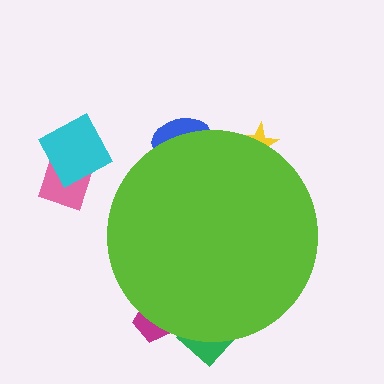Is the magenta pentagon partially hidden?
Yes, the magenta pentagon is partially hidden behind the lime circle.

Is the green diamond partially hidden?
Yes, the green diamond is partially hidden behind the lime circle.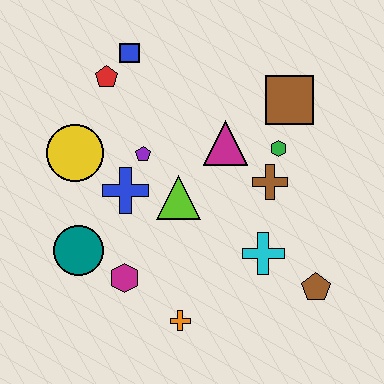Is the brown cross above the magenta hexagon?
Yes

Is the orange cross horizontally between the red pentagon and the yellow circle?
No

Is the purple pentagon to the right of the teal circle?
Yes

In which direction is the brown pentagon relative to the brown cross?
The brown pentagon is below the brown cross.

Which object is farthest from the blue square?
The brown pentagon is farthest from the blue square.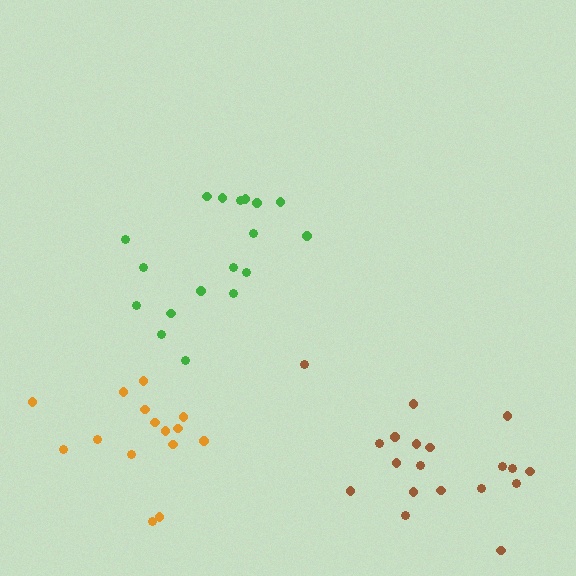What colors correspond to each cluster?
The clusters are colored: brown, green, orange.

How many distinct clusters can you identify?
There are 3 distinct clusters.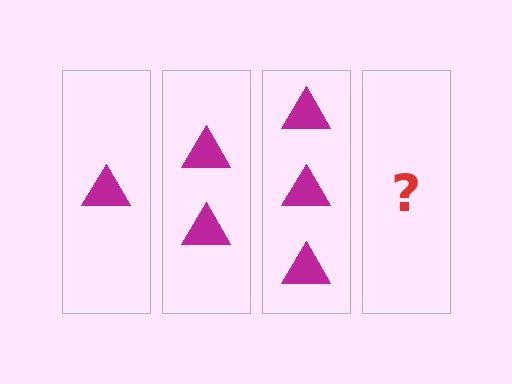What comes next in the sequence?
The next element should be 4 triangles.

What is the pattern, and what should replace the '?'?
The pattern is that each step adds one more triangle. The '?' should be 4 triangles.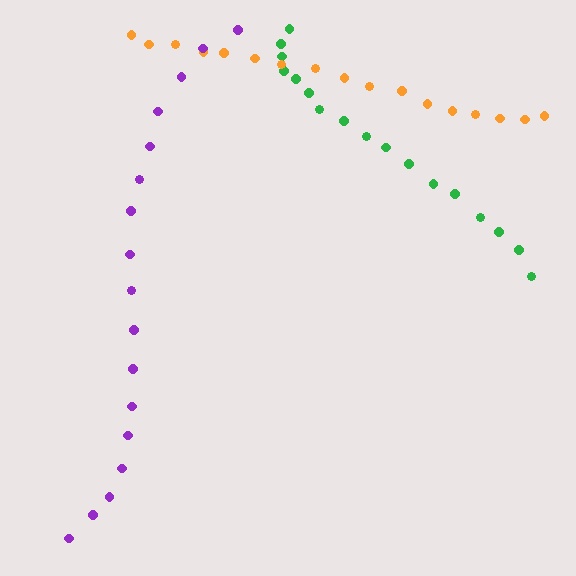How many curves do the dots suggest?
There are 3 distinct paths.